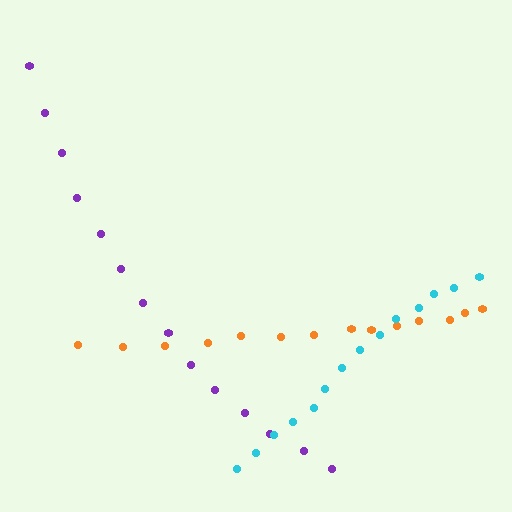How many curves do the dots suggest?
There are 3 distinct paths.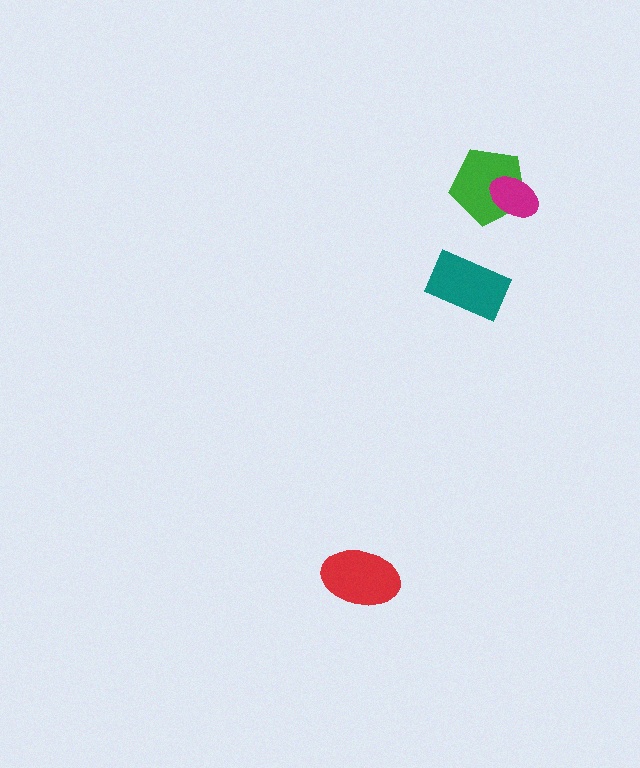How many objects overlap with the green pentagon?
1 object overlaps with the green pentagon.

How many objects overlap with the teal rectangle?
0 objects overlap with the teal rectangle.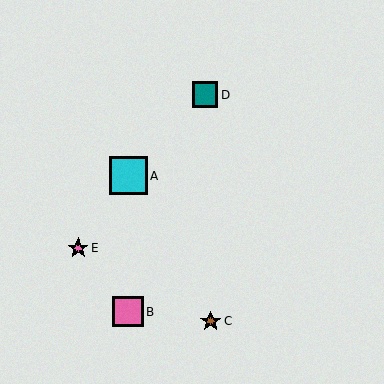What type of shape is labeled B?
Shape B is a pink square.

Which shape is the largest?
The cyan square (labeled A) is the largest.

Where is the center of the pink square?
The center of the pink square is at (128, 312).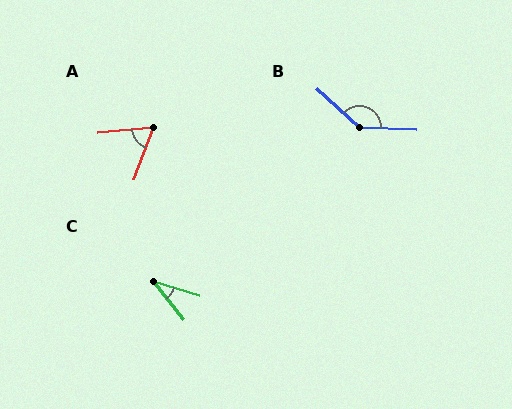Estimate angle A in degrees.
Approximately 65 degrees.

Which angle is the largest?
B, at approximately 140 degrees.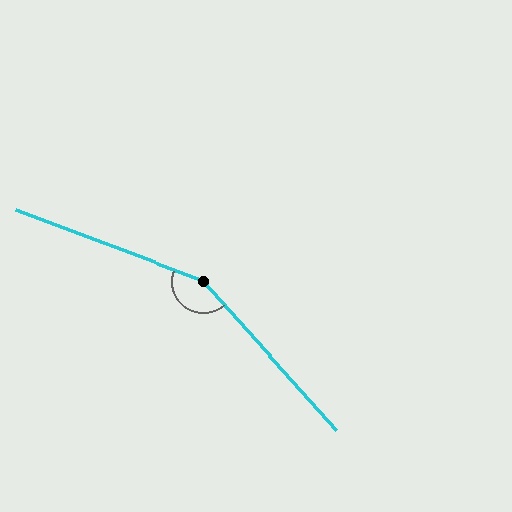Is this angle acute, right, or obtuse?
It is obtuse.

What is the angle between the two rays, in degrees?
Approximately 153 degrees.